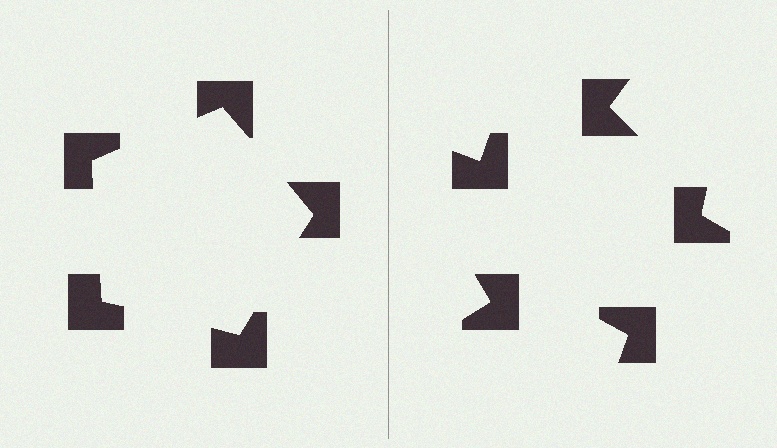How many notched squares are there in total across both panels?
10 — 5 on each side.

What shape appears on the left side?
An illusory pentagon.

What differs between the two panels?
The notched squares are positioned identically on both sides; only the wedge orientations differ. On the left they align to a pentagon; on the right they are misaligned.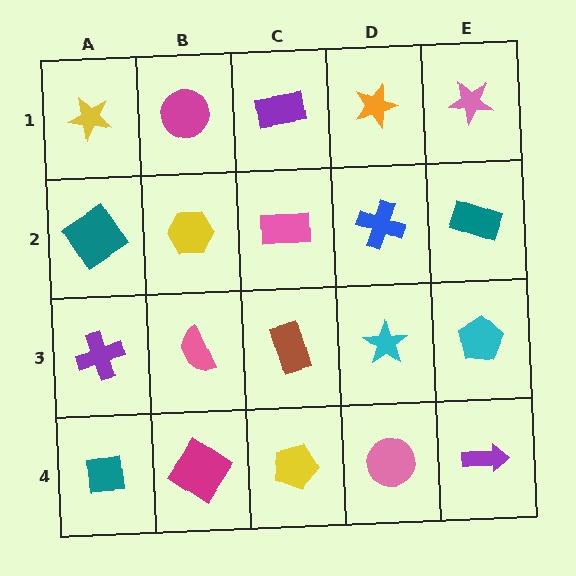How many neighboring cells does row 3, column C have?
4.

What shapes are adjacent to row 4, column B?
A pink semicircle (row 3, column B), a teal square (row 4, column A), a yellow pentagon (row 4, column C).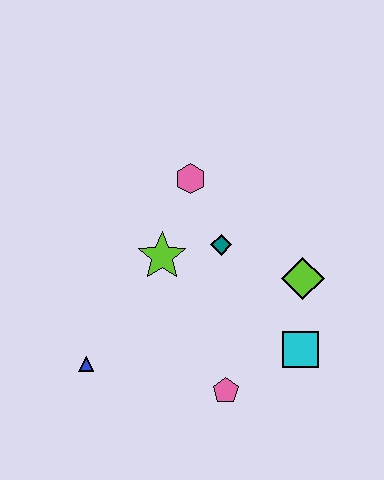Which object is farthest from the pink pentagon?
The pink hexagon is farthest from the pink pentagon.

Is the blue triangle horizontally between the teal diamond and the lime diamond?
No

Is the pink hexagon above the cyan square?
Yes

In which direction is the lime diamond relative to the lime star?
The lime diamond is to the right of the lime star.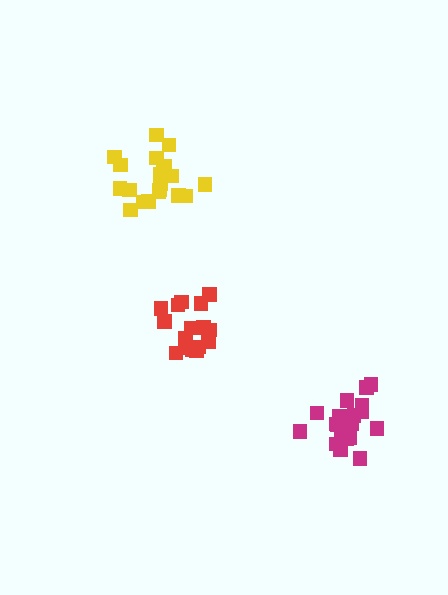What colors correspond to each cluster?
The clusters are colored: yellow, red, magenta.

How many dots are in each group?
Group 1: 21 dots, Group 2: 17 dots, Group 3: 19 dots (57 total).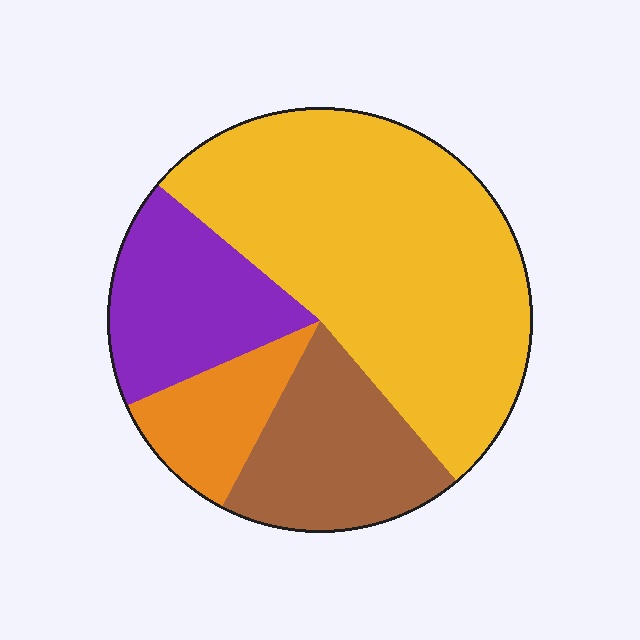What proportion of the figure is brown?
Brown takes up about one fifth (1/5) of the figure.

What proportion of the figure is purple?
Purple covers about 20% of the figure.